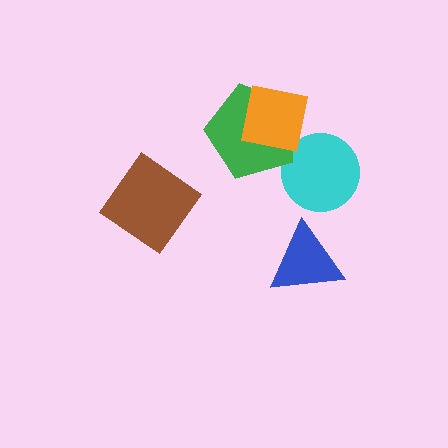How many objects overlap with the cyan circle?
1 object overlaps with the cyan circle.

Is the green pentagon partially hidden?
Yes, it is partially covered by another shape.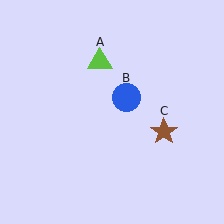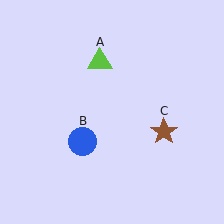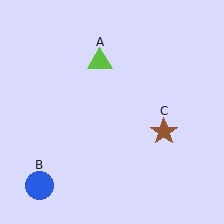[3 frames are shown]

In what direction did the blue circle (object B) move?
The blue circle (object B) moved down and to the left.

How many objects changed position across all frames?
1 object changed position: blue circle (object B).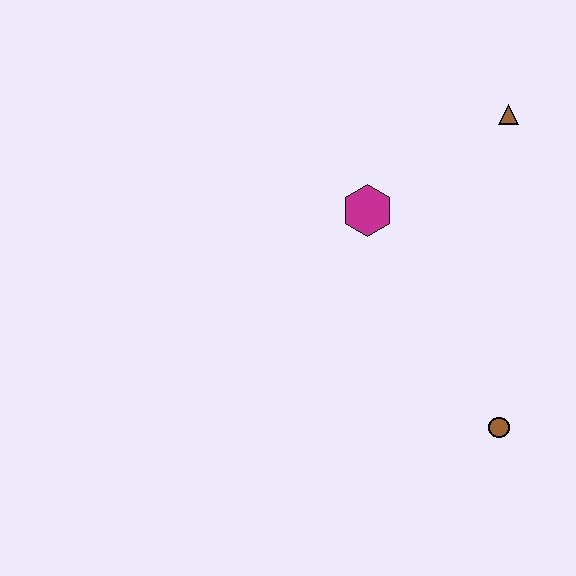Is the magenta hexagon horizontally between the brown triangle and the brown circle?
No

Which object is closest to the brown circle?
The magenta hexagon is closest to the brown circle.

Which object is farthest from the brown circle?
The brown triangle is farthest from the brown circle.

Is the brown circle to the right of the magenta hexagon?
Yes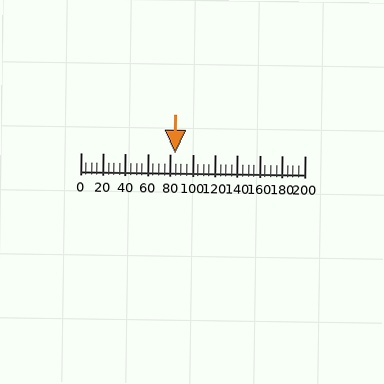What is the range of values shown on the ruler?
The ruler shows values from 0 to 200.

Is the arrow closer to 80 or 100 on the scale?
The arrow is closer to 80.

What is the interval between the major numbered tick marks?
The major tick marks are spaced 20 units apart.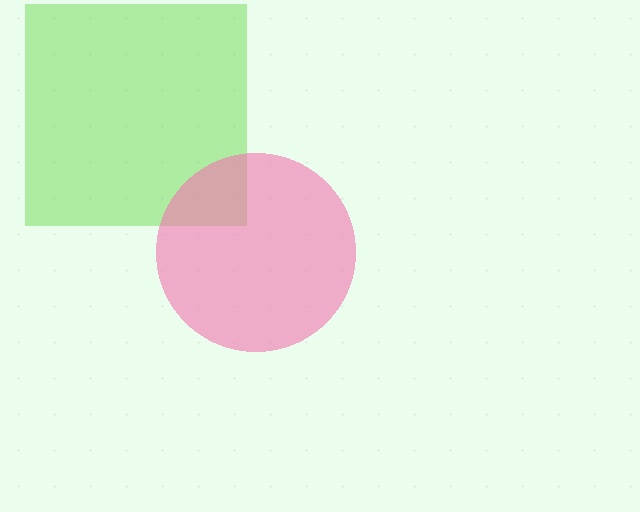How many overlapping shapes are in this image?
There are 2 overlapping shapes in the image.